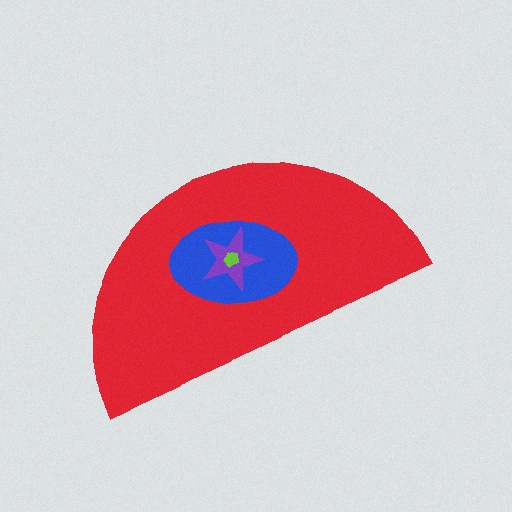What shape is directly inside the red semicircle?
The blue ellipse.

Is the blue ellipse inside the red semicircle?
Yes.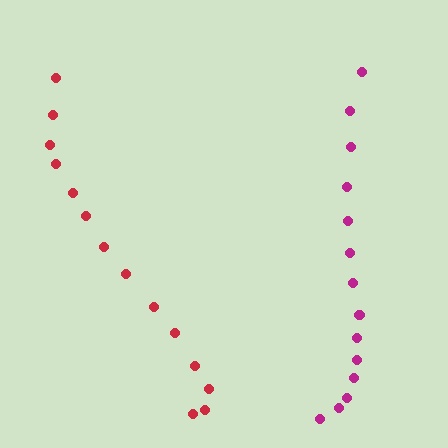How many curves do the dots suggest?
There are 2 distinct paths.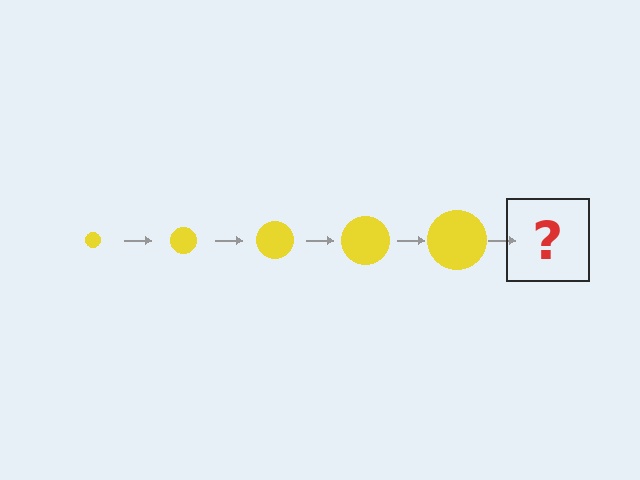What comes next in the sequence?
The next element should be a yellow circle, larger than the previous one.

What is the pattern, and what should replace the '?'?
The pattern is that the circle gets progressively larger each step. The '?' should be a yellow circle, larger than the previous one.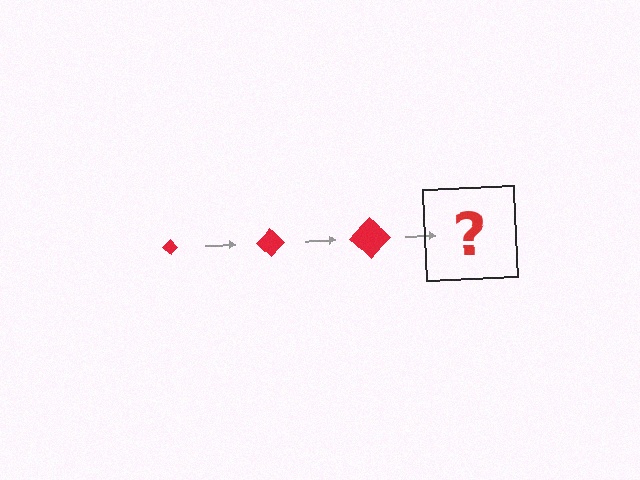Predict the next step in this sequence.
The next step is a red diamond, larger than the previous one.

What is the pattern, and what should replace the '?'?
The pattern is that the diamond gets progressively larger each step. The '?' should be a red diamond, larger than the previous one.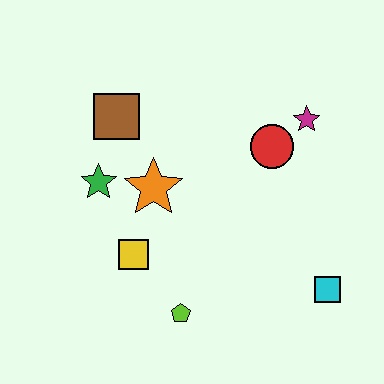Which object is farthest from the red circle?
The lime pentagon is farthest from the red circle.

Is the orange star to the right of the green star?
Yes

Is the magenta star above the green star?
Yes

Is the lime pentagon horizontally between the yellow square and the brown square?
No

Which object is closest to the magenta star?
The red circle is closest to the magenta star.